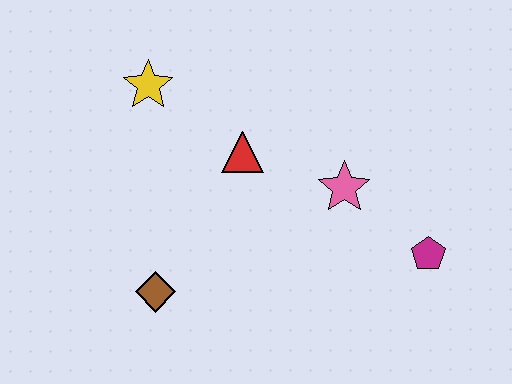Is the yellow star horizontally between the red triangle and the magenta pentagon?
No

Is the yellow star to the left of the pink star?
Yes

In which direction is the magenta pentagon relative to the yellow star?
The magenta pentagon is to the right of the yellow star.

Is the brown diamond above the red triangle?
No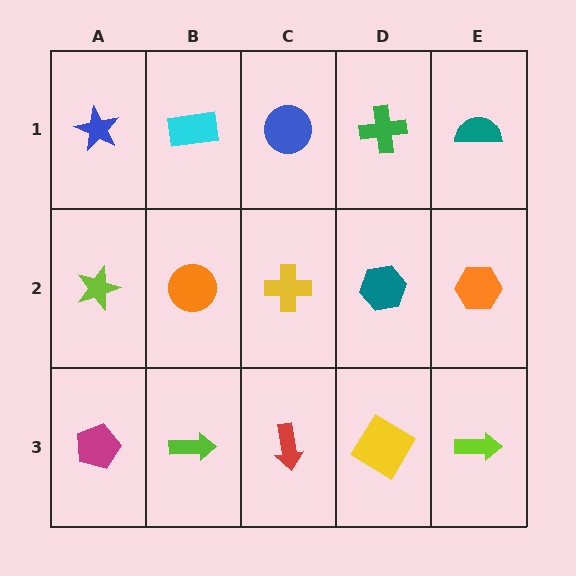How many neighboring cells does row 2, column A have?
3.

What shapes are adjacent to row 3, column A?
A lime star (row 2, column A), a lime arrow (row 3, column B).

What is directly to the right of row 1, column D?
A teal semicircle.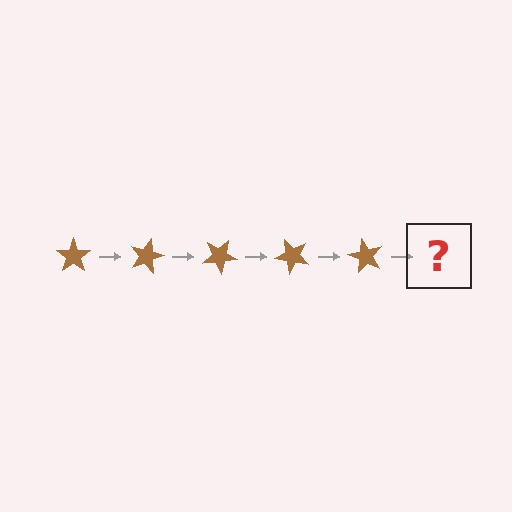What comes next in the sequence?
The next element should be a brown star rotated 75 degrees.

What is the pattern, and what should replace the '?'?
The pattern is that the star rotates 15 degrees each step. The '?' should be a brown star rotated 75 degrees.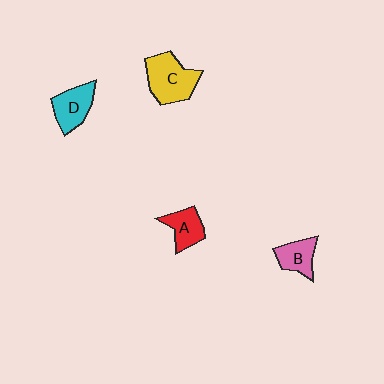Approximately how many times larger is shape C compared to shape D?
Approximately 1.4 times.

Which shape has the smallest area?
Shape B (pink).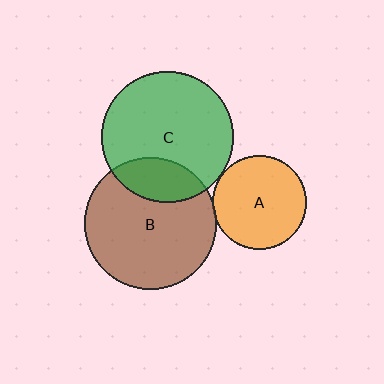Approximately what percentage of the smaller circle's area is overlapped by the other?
Approximately 5%.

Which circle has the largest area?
Circle B (brown).